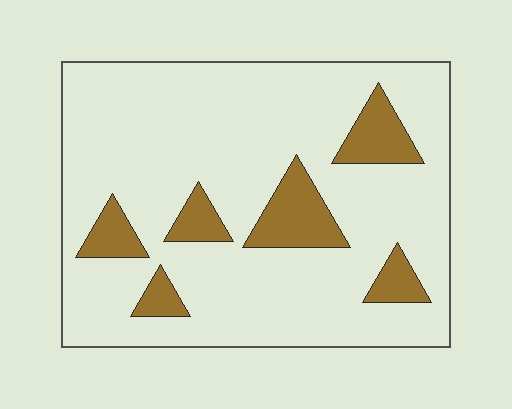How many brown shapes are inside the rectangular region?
6.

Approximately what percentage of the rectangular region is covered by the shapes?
Approximately 15%.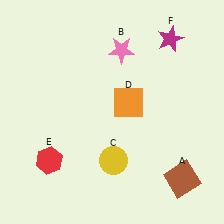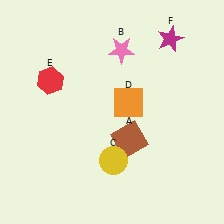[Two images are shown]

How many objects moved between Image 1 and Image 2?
2 objects moved between the two images.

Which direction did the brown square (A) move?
The brown square (A) moved left.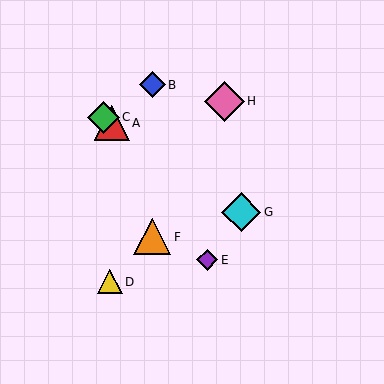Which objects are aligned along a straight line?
Objects A, C, G are aligned along a straight line.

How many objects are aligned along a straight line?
3 objects (A, C, G) are aligned along a straight line.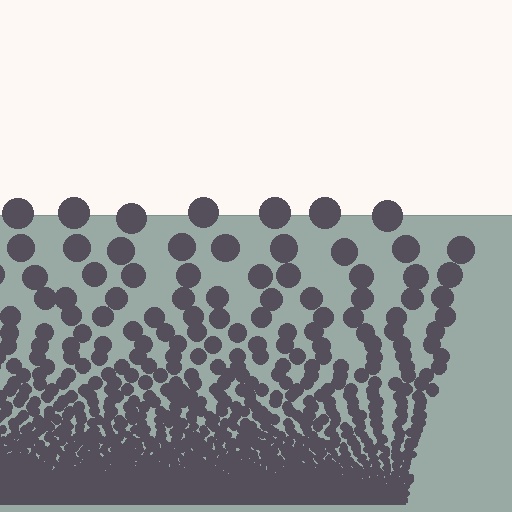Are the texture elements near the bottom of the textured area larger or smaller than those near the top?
Smaller. The gradient is inverted — elements near the bottom are smaller and denser.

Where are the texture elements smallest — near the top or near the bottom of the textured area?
Near the bottom.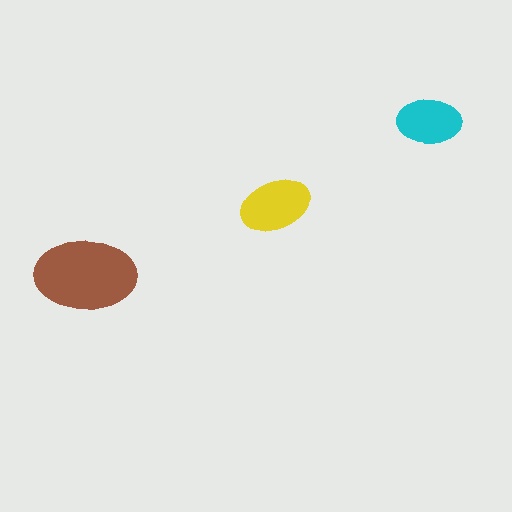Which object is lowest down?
The brown ellipse is bottommost.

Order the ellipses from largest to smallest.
the brown one, the yellow one, the cyan one.